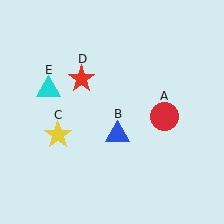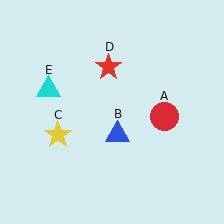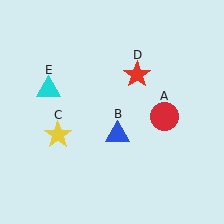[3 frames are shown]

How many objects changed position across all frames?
1 object changed position: red star (object D).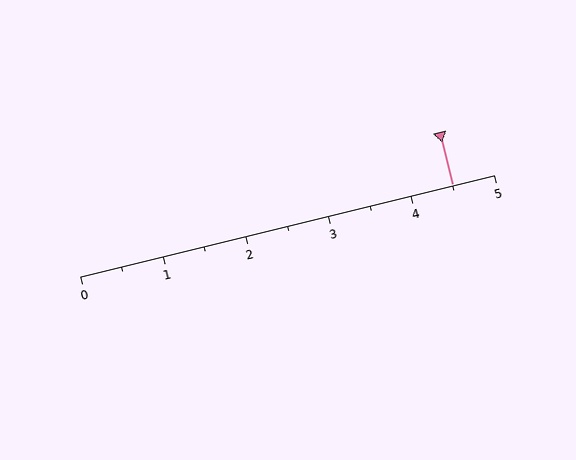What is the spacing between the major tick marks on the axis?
The major ticks are spaced 1 apart.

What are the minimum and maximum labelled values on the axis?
The axis runs from 0 to 5.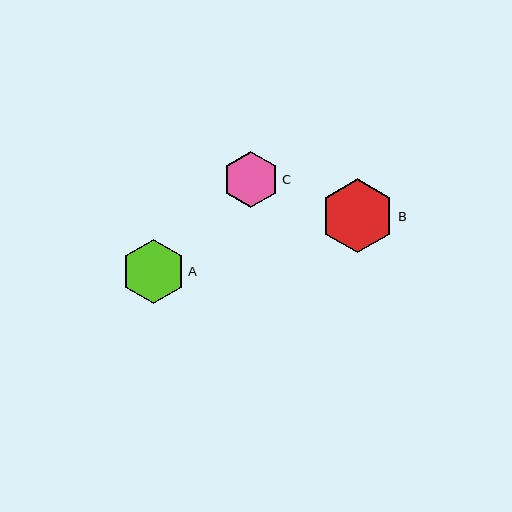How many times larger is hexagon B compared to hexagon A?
Hexagon B is approximately 1.2 times the size of hexagon A.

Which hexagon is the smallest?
Hexagon C is the smallest with a size of approximately 57 pixels.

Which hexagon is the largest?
Hexagon B is the largest with a size of approximately 74 pixels.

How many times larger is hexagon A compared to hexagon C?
Hexagon A is approximately 1.1 times the size of hexagon C.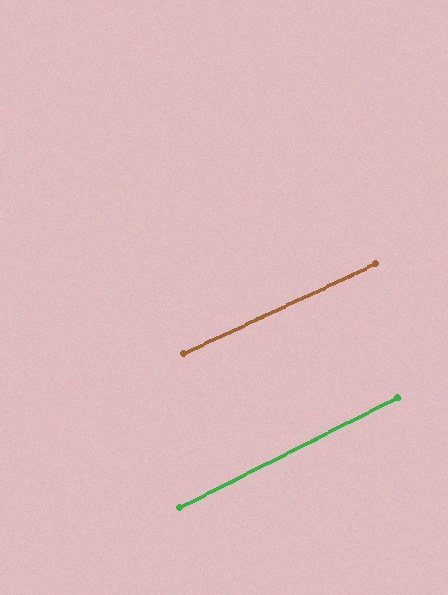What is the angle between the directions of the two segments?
Approximately 2 degrees.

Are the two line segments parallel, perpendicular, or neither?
Parallel — their directions differ by only 1.9°.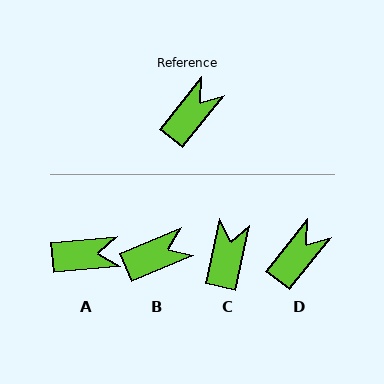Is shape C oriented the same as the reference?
No, it is off by about 26 degrees.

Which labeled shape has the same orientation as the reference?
D.